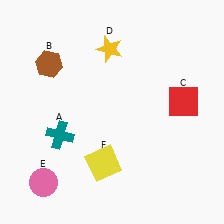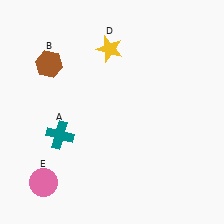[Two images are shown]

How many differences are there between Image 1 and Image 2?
There are 2 differences between the two images.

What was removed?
The yellow square (F), the red square (C) were removed in Image 2.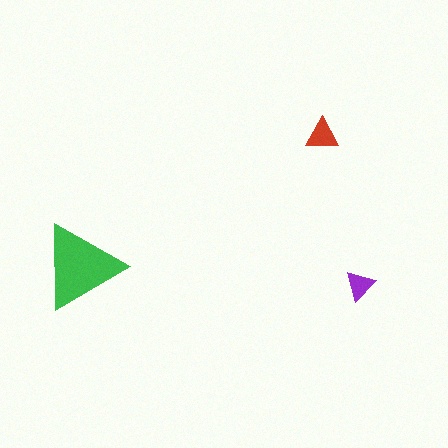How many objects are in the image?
There are 3 objects in the image.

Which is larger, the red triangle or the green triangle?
The green one.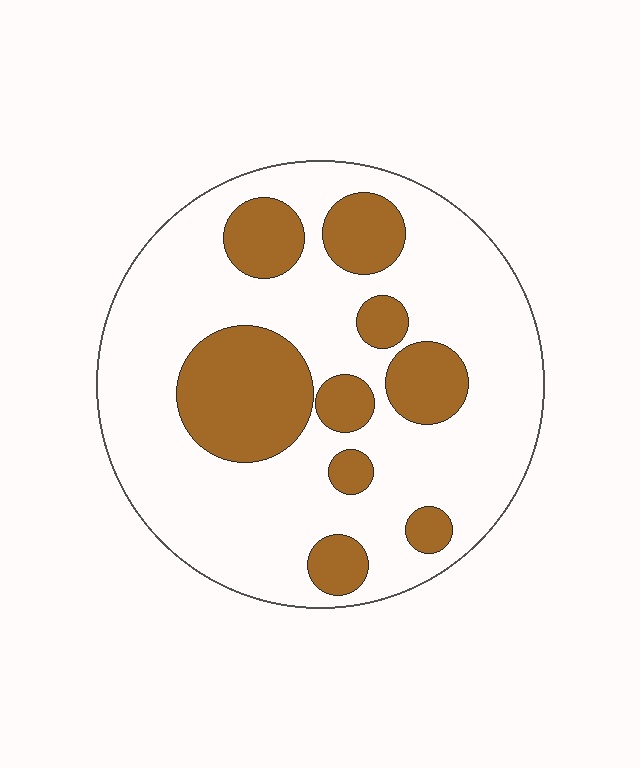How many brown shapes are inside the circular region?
9.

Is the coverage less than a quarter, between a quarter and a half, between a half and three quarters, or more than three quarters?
Between a quarter and a half.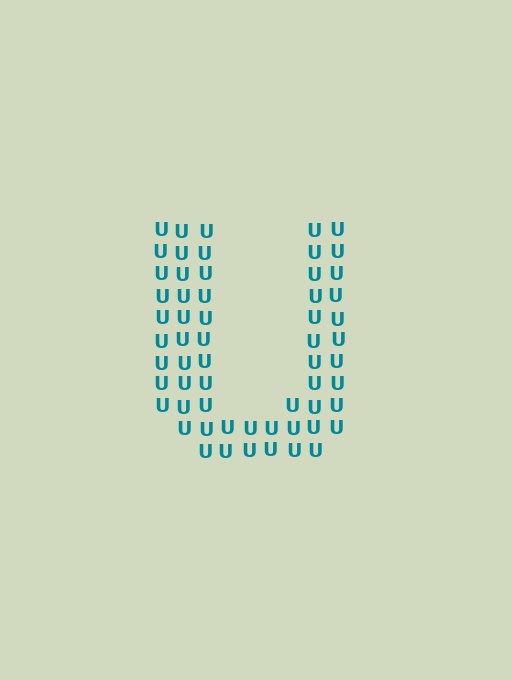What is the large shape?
The large shape is the letter U.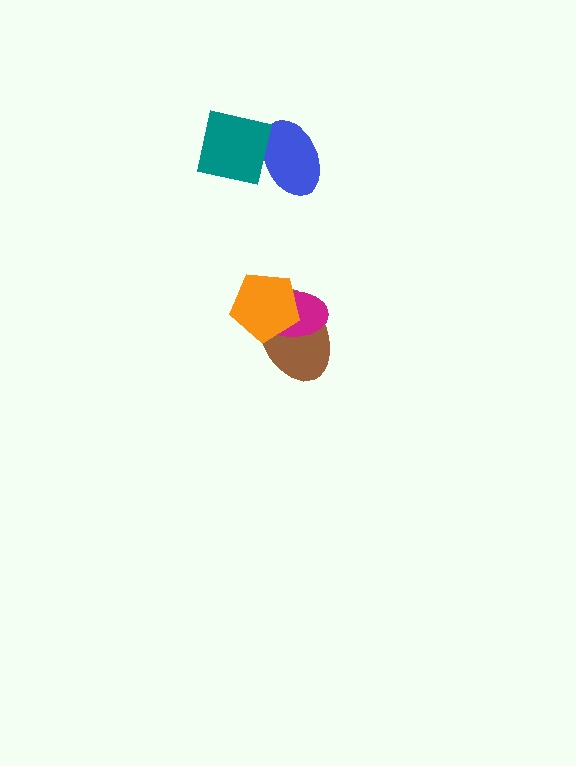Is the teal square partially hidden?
No, no other shape covers it.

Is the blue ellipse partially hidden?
Yes, it is partially covered by another shape.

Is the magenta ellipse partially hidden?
Yes, it is partially covered by another shape.